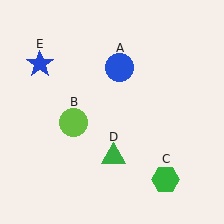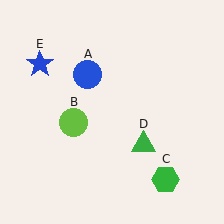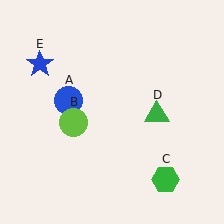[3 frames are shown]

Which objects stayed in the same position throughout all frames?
Lime circle (object B) and green hexagon (object C) and blue star (object E) remained stationary.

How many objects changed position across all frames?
2 objects changed position: blue circle (object A), green triangle (object D).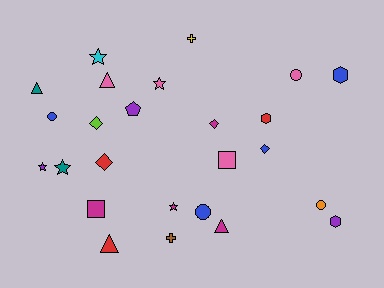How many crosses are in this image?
There are 2 crosses.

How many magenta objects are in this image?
There are 4 magenta objects.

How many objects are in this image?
There are 25 objects.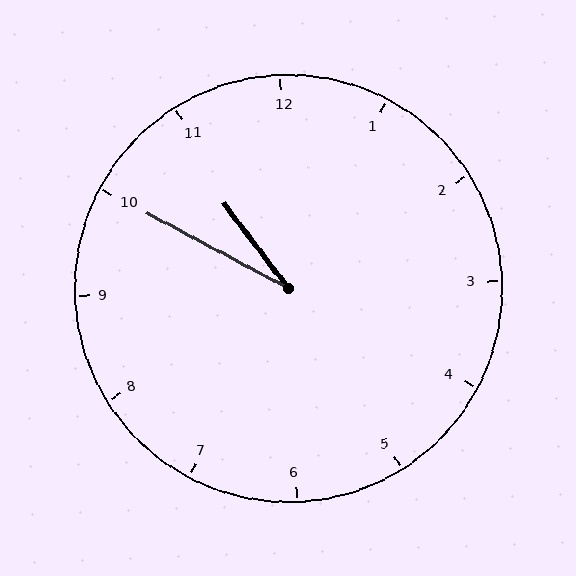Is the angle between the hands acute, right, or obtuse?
It is acute.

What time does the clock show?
10:50.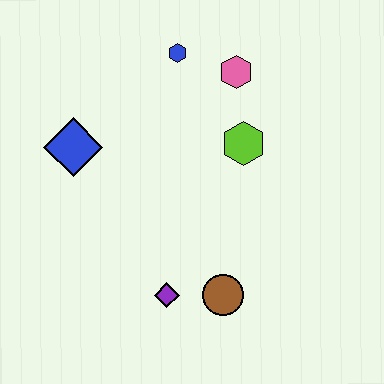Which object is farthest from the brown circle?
The blue hexagon is farthest from the brown circle.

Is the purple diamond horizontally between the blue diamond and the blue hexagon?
Yes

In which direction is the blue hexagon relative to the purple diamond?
The blue hexagon is above the purple diamond.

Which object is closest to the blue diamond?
The blue hexagon is closest to the blue diamond.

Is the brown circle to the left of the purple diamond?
No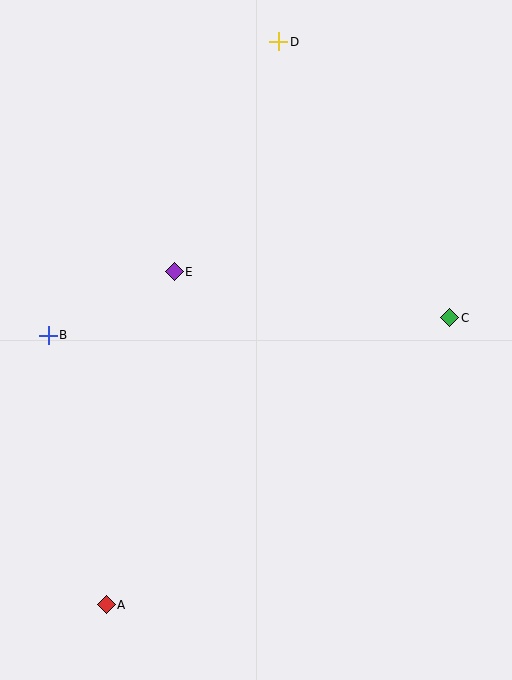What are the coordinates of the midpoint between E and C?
The midpoint between E and C is at (312, 295).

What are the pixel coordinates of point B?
Point B is at (48, 335).